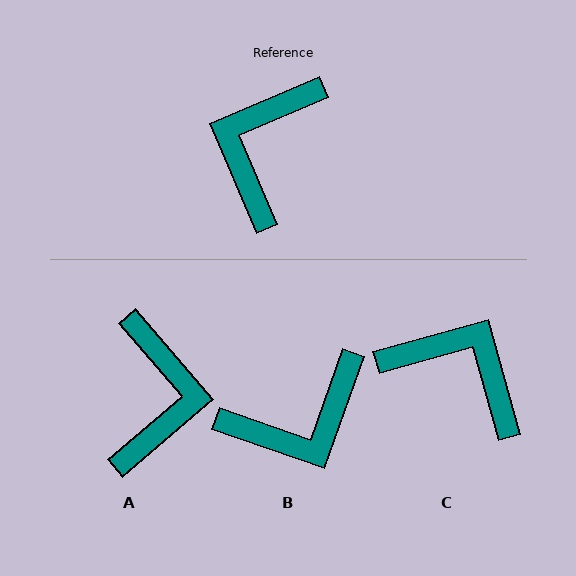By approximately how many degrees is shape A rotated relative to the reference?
Approximately 163 degrees clockwise.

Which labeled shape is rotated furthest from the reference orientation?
A, about 163 degrees away.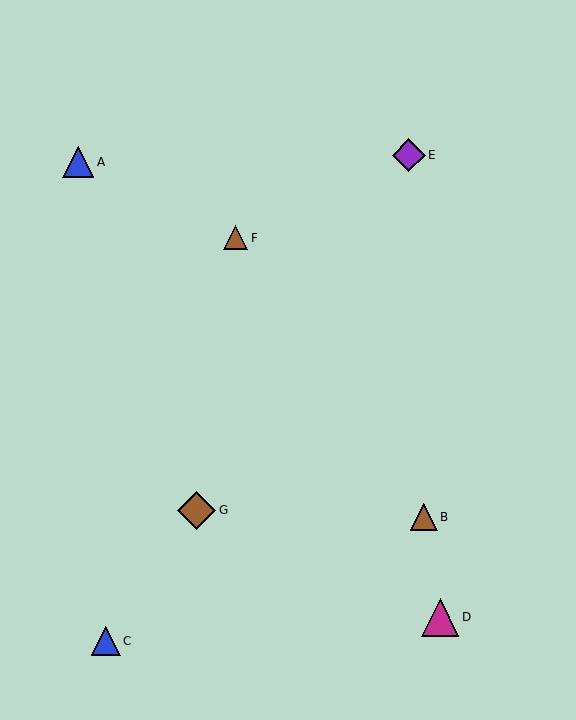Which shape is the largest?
The brown diamond (labeled G) is the largest.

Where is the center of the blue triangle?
The center of the blue triangle is at (106, 641).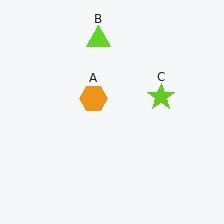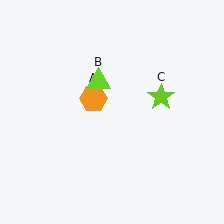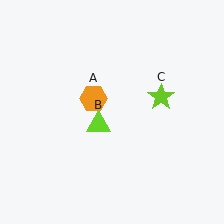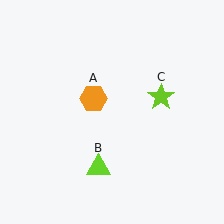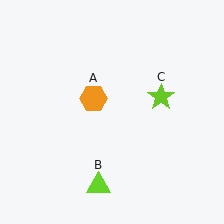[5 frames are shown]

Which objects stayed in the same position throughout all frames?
Orange hexagon (object A) and lime star (object C) remained stationary.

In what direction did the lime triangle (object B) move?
The lime triangle (object B) moved down.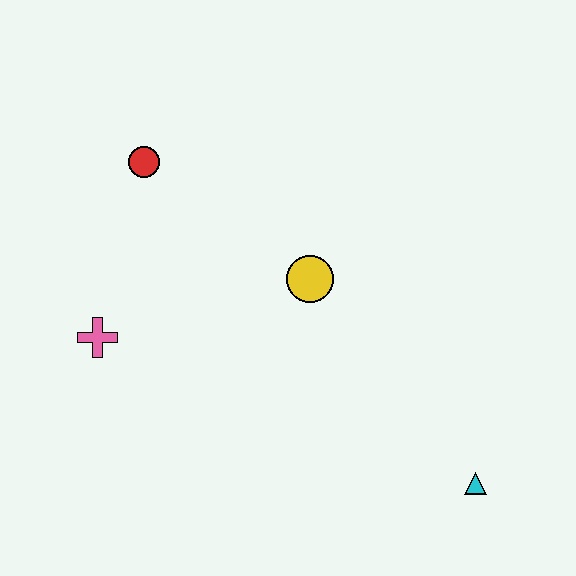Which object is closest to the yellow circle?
The red circle is closest to the yellow circle.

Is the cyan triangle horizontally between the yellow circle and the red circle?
No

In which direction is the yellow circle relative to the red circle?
The yellow circle is to the right of the red circle.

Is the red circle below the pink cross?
No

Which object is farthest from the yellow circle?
The cyan triangle is farthest from the yellow circle.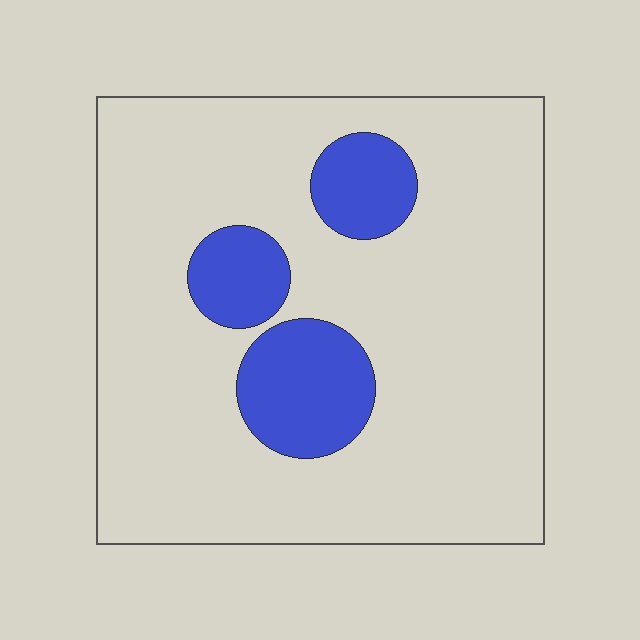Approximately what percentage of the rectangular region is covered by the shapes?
Approximately 15%.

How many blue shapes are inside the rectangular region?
3.